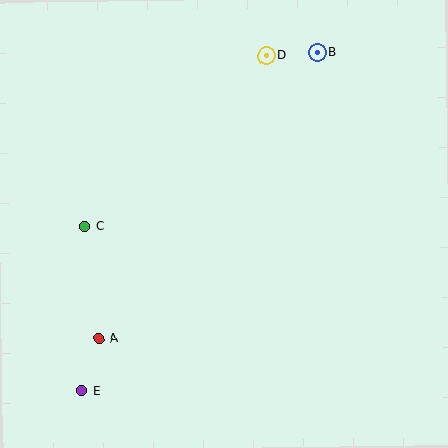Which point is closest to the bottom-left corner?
Point E is closest to the bottom-left corner.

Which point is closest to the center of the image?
Point C at (85, 226) is closest to the center.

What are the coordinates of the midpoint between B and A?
The midpoint between B and A is at (208, 195).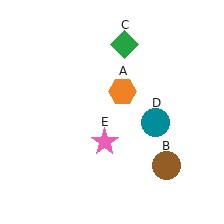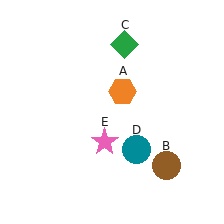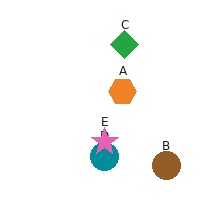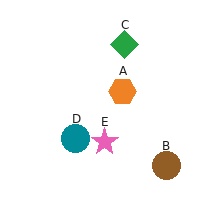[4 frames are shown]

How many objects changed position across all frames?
1 object changed position: teal circle (object D).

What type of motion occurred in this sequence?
The teal circle (object D) rotated clockwise around the center of the scene.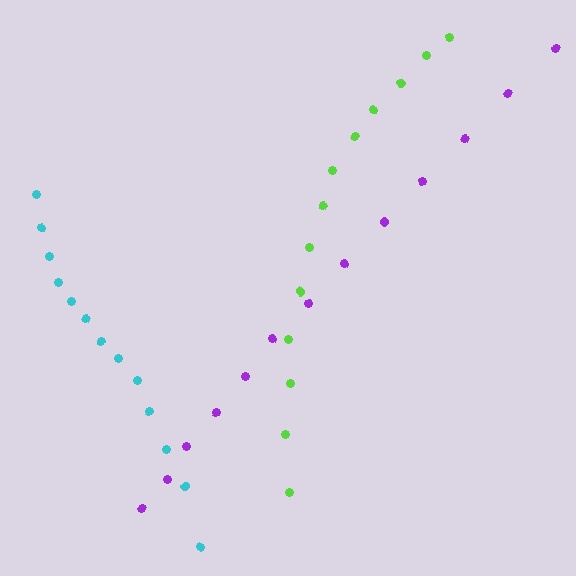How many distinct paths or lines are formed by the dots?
There are 3 distinct paths.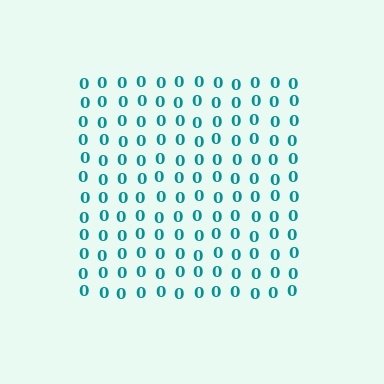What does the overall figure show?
The overall figure shows a square.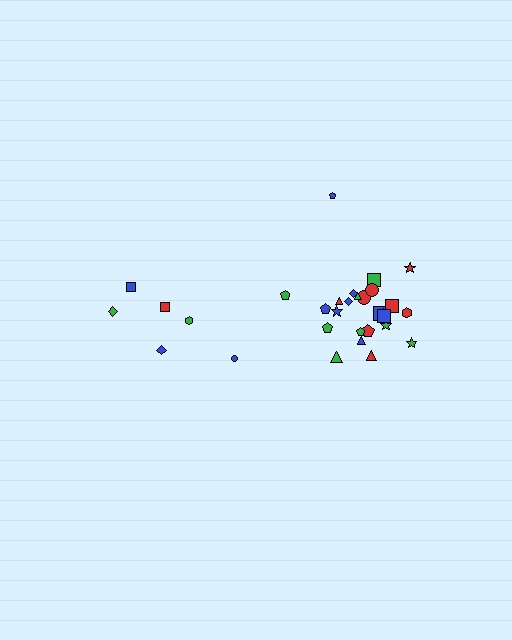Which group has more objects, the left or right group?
The right group.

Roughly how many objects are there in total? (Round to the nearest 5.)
Roughly 30 objects in total.